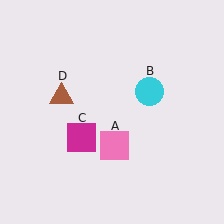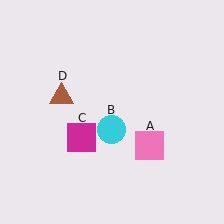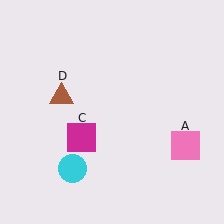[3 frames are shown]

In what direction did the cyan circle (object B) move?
The cyan circle (object B) moved down and to the left.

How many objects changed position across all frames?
2 objects changed position: pink square (object A), cyan circle (object B).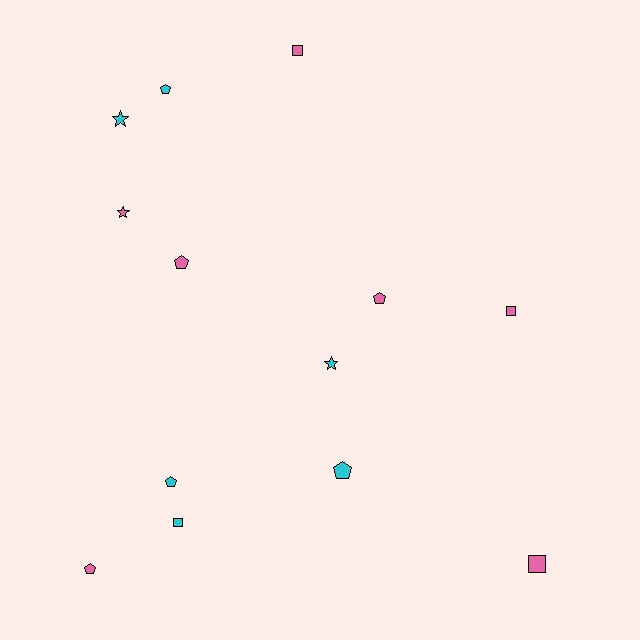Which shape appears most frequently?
Pentagon, with 6 objects.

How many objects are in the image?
There are 13 objects.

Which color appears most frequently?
Pink, with 7 objects.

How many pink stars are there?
There is 1 pink star.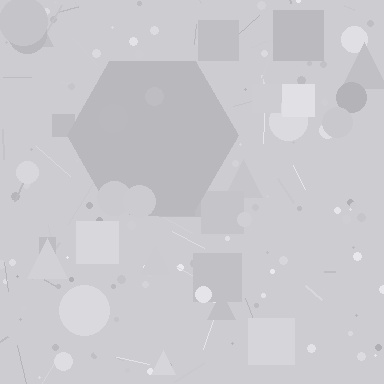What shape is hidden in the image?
A hexagon is hidden in the image.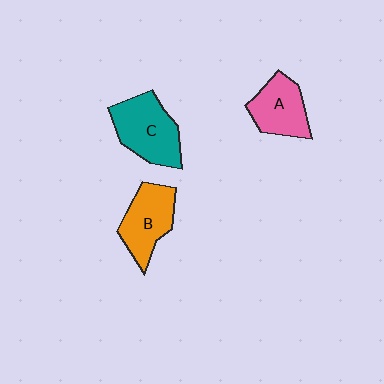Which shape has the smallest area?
Shape A (pink).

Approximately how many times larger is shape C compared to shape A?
Approximately 1.3 times.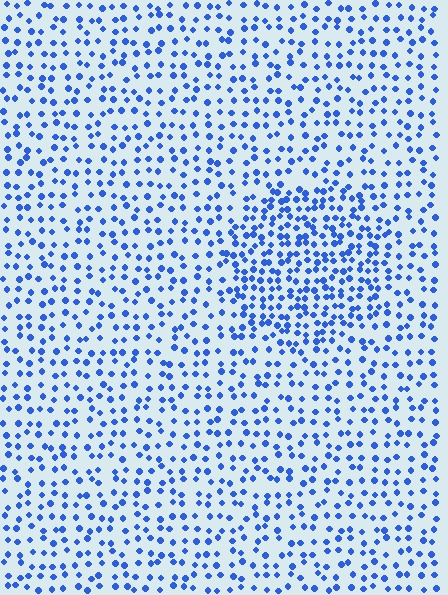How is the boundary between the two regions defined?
The boundary is defined by a change in element density (approximately 1.8x ratio). All elements are the same color, size, and shape.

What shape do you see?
I see a circle.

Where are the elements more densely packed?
The elements are more densely packed inside the circle boundary.